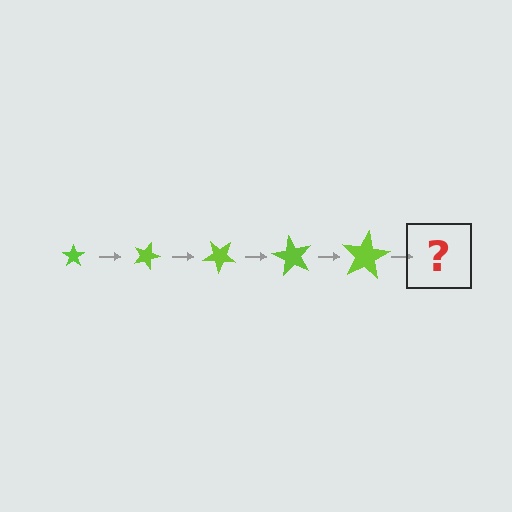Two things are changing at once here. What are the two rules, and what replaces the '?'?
The two rules are that the star grows larger each step and it rotates 20 degrees each step. The '?' should be a star, larger than the previous one and rotated 100 degrees from the start.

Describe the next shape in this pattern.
It should be a star, larger than the previous one and rotated 100 degrees from the start.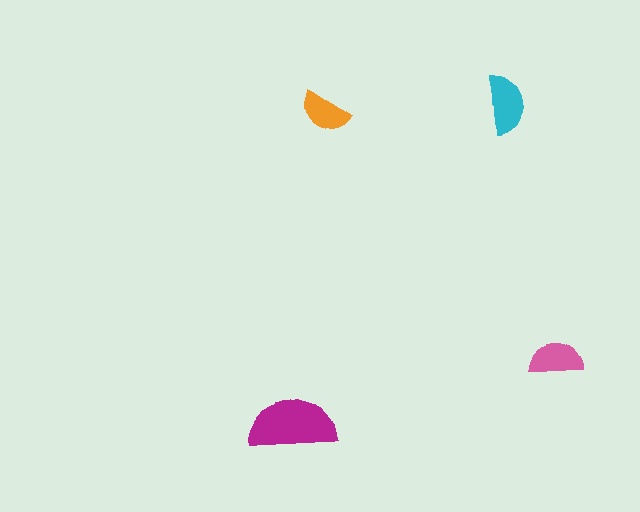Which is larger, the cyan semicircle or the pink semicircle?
The cyan one.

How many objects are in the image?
There are 4 objects in the image.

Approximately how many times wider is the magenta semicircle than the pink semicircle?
About 1.5 times wider.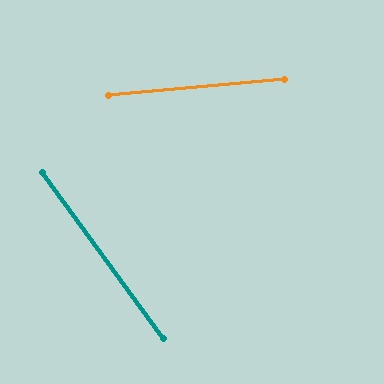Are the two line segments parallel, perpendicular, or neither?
Neither parallel nor perpendicular — they differ by about 59°.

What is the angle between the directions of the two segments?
Approximately 59 degrees.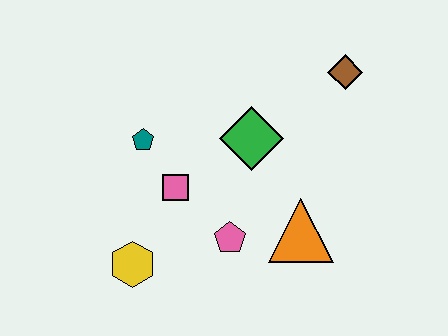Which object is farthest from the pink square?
The brown diamond is farthest from the pink square.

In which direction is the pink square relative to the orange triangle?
The pink square is to the left of the orange triangle.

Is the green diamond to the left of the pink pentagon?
No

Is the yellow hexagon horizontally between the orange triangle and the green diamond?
No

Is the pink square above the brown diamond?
No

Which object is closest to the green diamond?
The pink square is closest to the green diamond.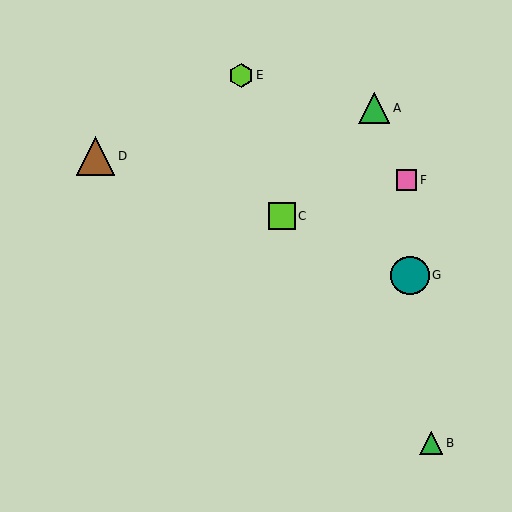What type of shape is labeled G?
Shape G is a teal circle.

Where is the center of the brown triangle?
The center of the brown triangle is at (96, 156).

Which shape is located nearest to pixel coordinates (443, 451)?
The green triangle (labeled B) at (431, 443) is nearest to that location.